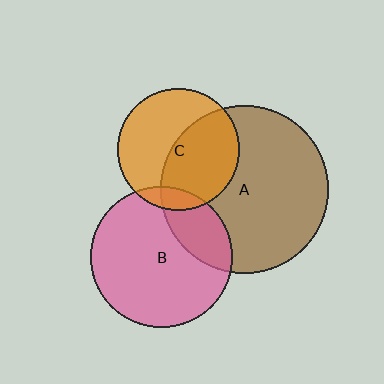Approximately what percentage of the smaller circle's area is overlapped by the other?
Approximately 50%.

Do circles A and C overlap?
Yes.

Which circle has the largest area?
Circle A (brown).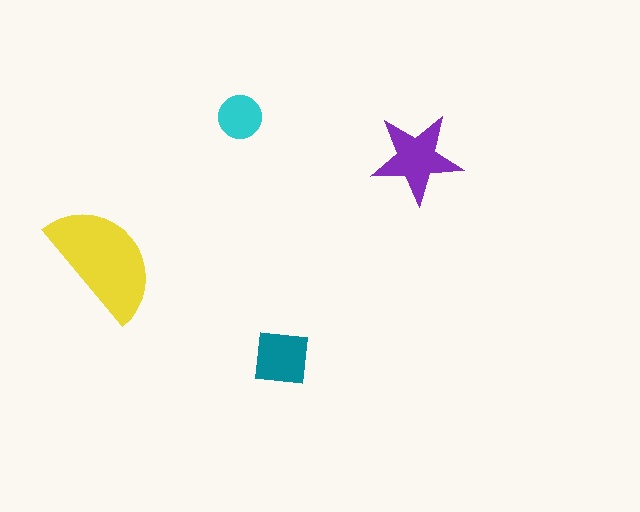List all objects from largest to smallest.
The yellow semicircle, the purple star, the teal square, the cyan circle.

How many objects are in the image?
There are 4 objects in the image.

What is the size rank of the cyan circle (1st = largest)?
4th.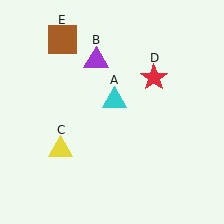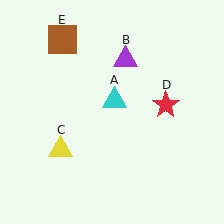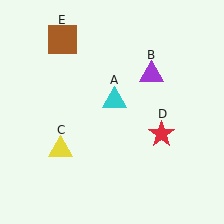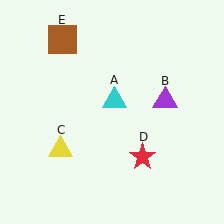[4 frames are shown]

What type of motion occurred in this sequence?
The purple triangle (object B), red star (object D) rotated clockwise around the center of the scene.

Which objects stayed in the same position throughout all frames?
Cyan triangle (object A) and yellow triangle (object C) and brown square (object E) remained stationary.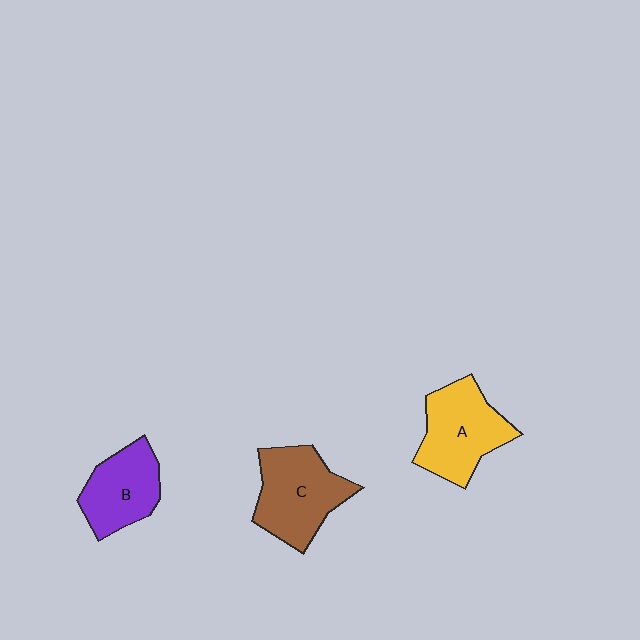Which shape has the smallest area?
Shape B (purple).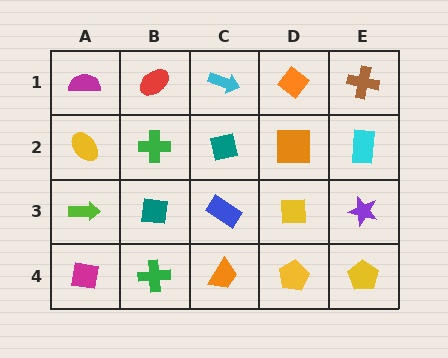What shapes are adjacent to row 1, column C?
A teal square (row 2, column C), a red ellipse (row 1, column B), an orange diamond (row 1, column D).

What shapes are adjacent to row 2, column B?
A red ellipse (row 1, column B), a teal square (row 3, column B), a yellow ellipse (row 2, column A), a teal square (row 2, column C).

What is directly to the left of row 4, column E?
A yellow pentagon.